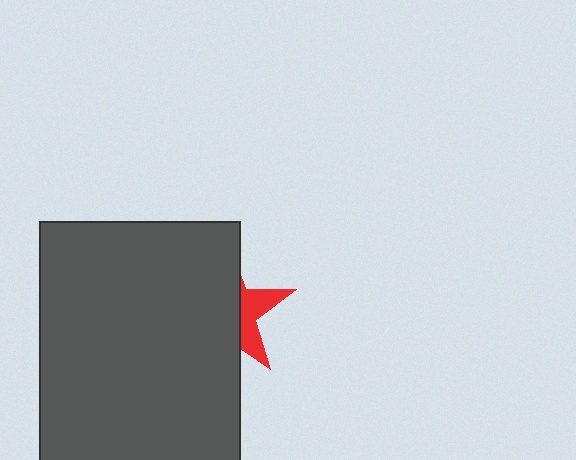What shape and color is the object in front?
The object in front is a dark gray rectangle.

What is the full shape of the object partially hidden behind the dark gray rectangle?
The partially hidden object is a red star.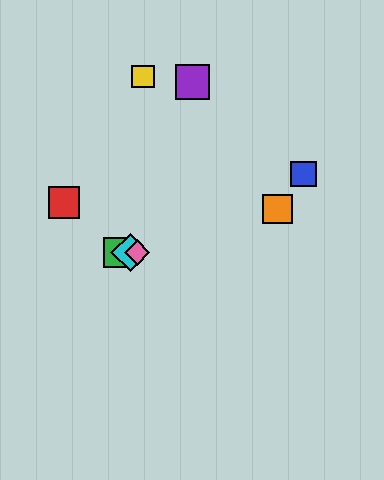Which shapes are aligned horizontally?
The green square, the cyan diamond, the pink diamond are aligned horizontally.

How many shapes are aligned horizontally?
3 shapes (the green square, the cyan diamond, the pink diamond) are aligned horizontally.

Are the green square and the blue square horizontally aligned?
No, the green square is at y≈252 and the blue square is at y≈174.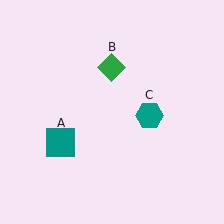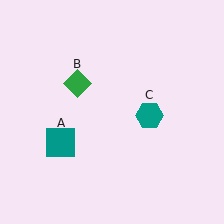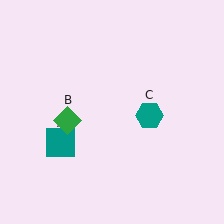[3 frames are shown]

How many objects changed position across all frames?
1 object changed position: green diamond (object B).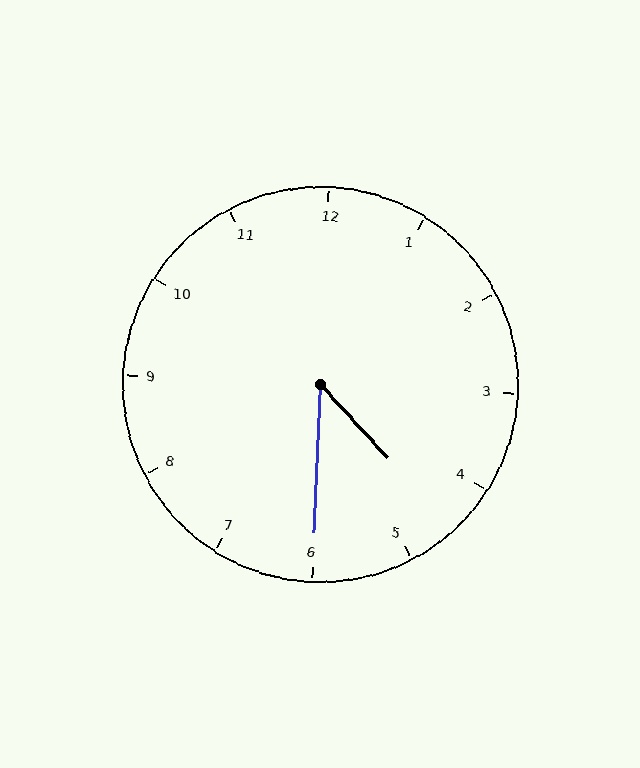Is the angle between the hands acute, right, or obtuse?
It is acute.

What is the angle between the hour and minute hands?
Approximately 45 degrees.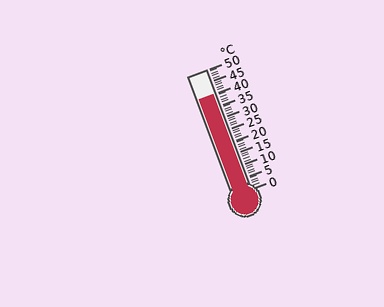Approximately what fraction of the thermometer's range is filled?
The thermometer is filled to approximately 80% of its range.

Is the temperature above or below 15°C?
The temperature is above 15°C.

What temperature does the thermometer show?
The thermometer shows approximately 40°C.